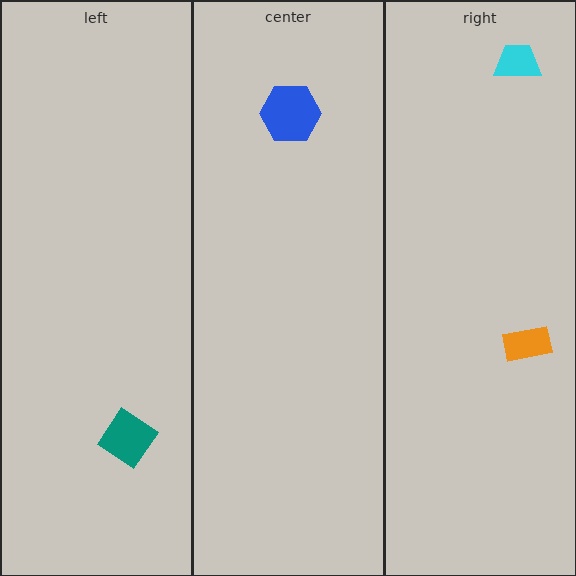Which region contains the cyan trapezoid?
The right region.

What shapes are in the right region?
The orange rectangle, the cyan trapezoid.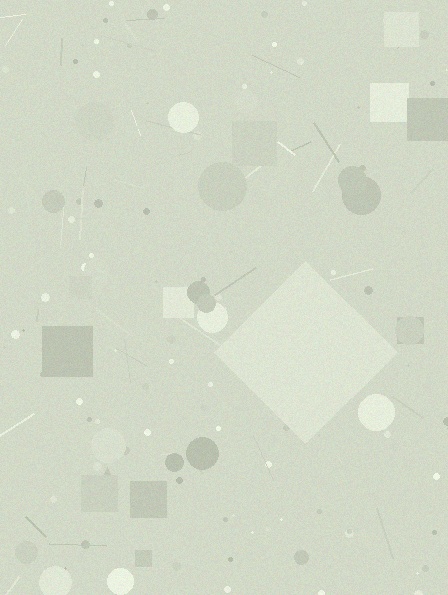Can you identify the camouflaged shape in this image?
The camouflaged shape is a diamond.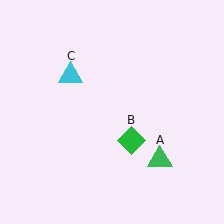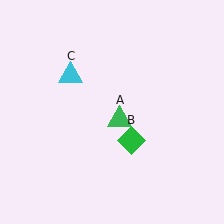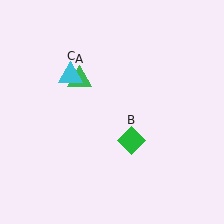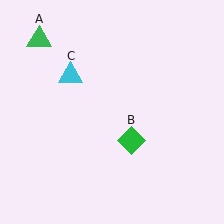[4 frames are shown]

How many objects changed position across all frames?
1 object changed position: green triangle (object A).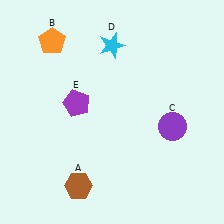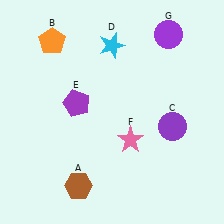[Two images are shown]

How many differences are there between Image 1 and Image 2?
There are 2 differences between the two images.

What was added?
A pink star (F), a purple circle (G) were added in Image 2.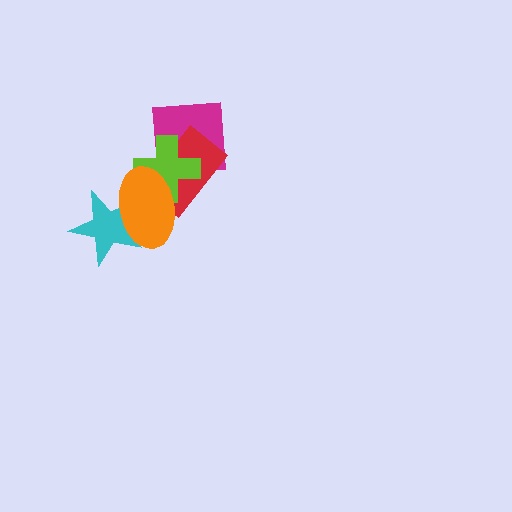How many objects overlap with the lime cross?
3 objects overlap with the lime cross.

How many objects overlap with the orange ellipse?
3 objects overlap with the orange ellipse.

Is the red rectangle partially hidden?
Yes, it is partially covered by another shape.